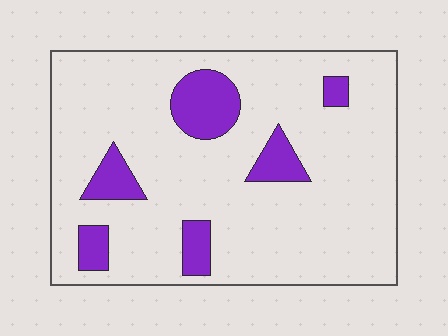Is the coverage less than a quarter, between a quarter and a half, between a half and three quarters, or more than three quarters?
Less than a quarter.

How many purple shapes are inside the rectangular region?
6.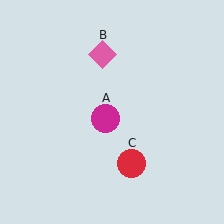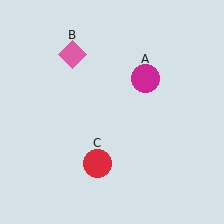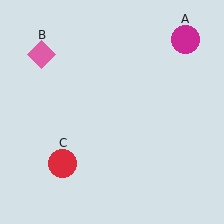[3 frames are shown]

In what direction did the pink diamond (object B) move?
The pink diamond (object B) moved left.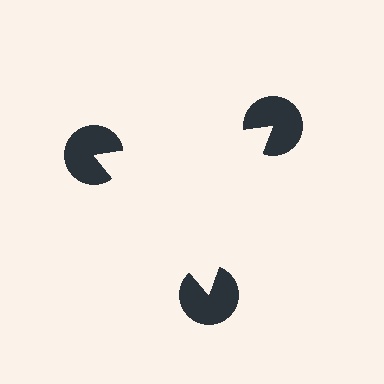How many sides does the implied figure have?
3 sides.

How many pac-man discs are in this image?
There are 3 — one at each vertex of the illusory triangle.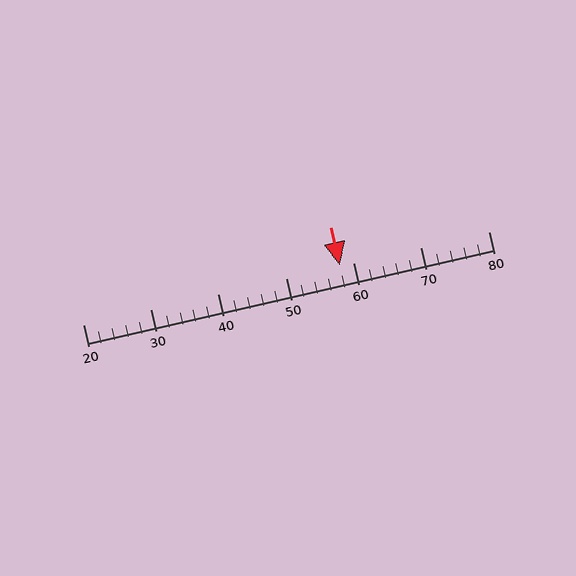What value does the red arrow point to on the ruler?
The red arrow points to approximately 58.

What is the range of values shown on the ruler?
The ruler shows values from 20 to 80.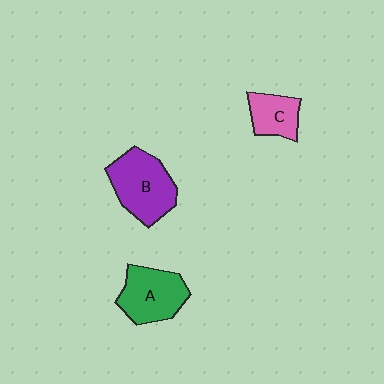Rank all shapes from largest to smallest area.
From largest to smallest: B (purple), A (green), C (pink).